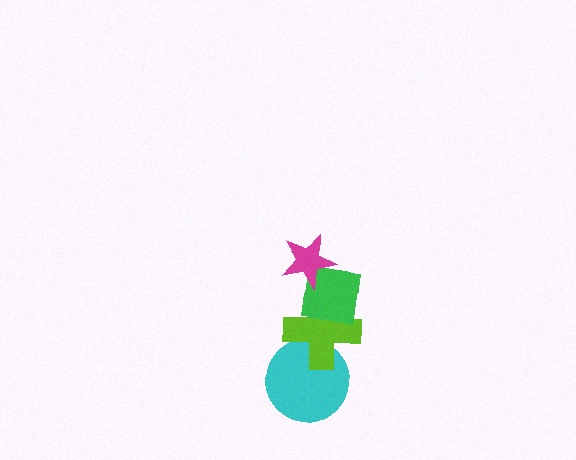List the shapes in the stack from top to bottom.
From top to bottom: the magenta star, the green square, the lime cross, the cyan circle.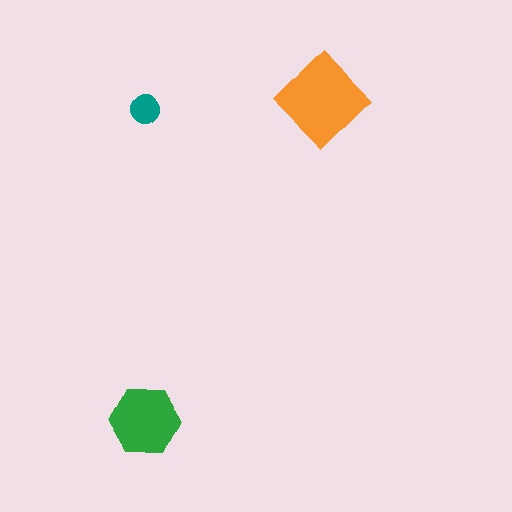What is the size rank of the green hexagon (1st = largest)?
2nd.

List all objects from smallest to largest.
The teal circle, the green hexagon, the orange diamond.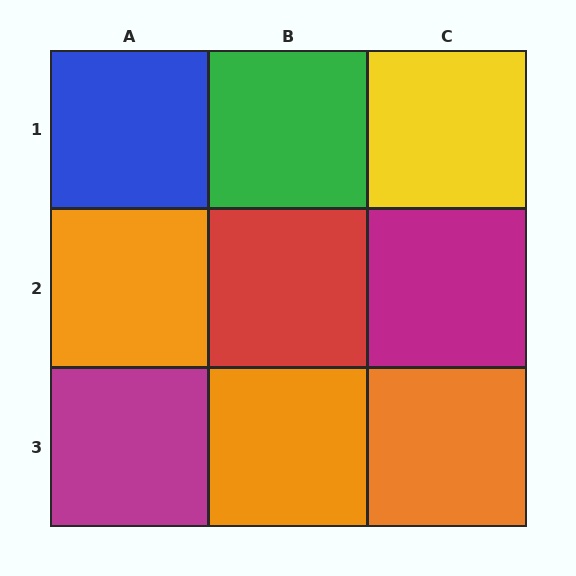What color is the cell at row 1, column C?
Yellow.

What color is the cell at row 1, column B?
Green.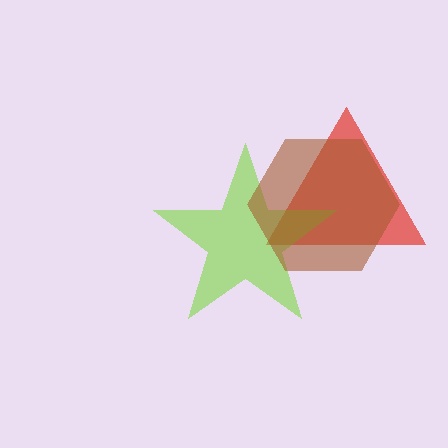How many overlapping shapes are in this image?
There are 3 overlapping shapes in the image.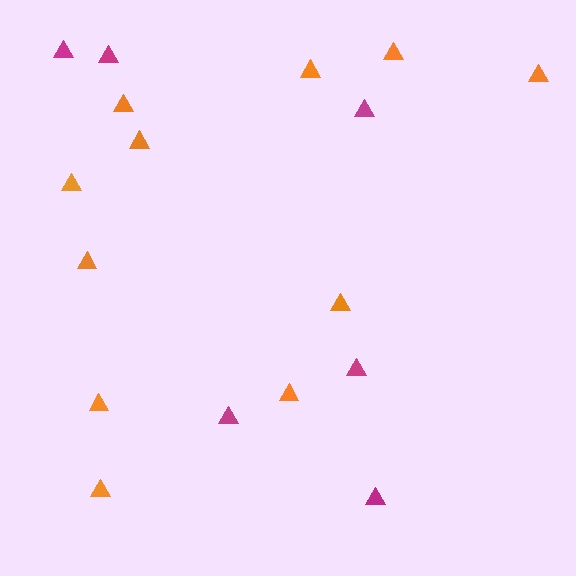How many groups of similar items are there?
There are 2 groups: one group of orange triangles (11) and one group of magenta triangles (6).